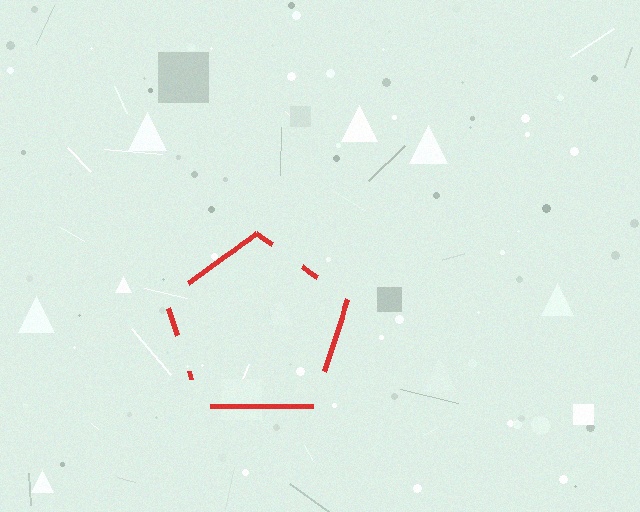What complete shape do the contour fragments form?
The contour fragments form a pentagon.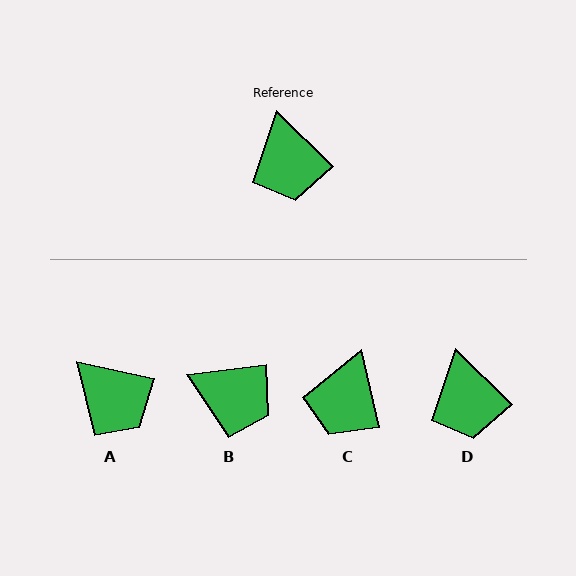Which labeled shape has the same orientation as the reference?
D.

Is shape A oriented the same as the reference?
No, it is off by about 32 degrees.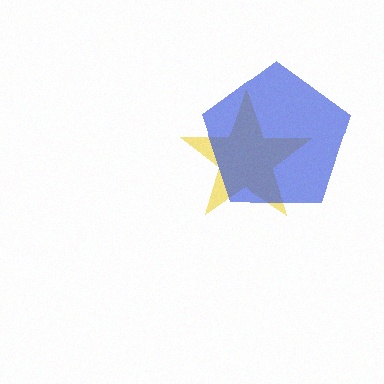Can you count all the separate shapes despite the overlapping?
Yes, there are 2 separate shapes.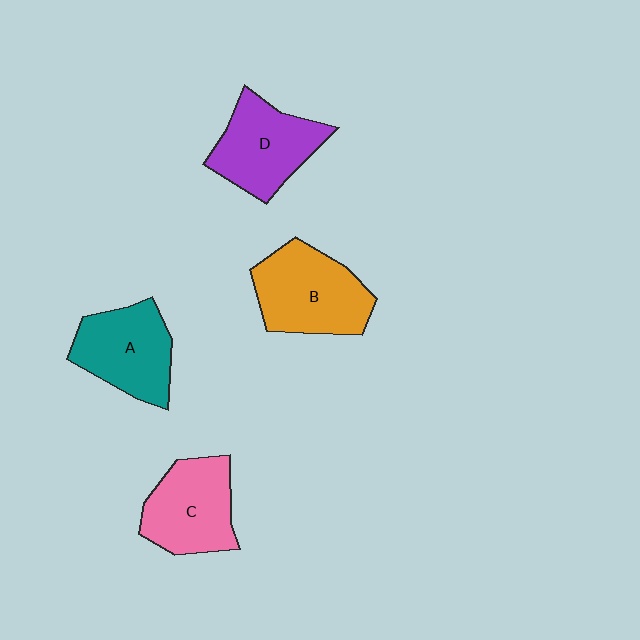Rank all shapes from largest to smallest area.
From largest to smallest: B (orange), D (purple), A (teal), C (pink).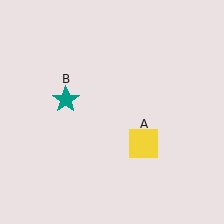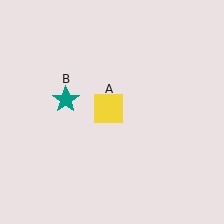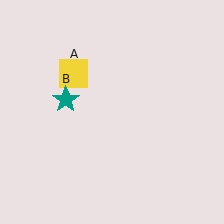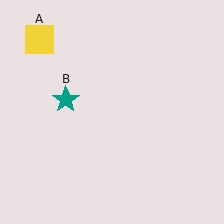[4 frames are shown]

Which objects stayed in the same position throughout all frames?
Teal star (object B) remained stationary.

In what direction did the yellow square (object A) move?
The yellow square (object A) moved up and to the left.